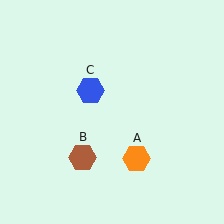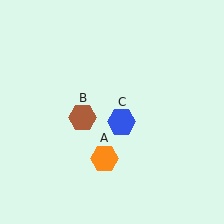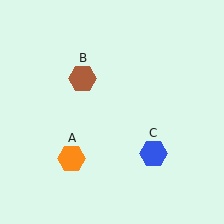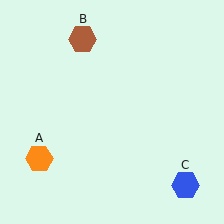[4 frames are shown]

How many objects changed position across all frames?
3 objects changed position: orange hexagon (object A), brown hexagon (object B), blue hexagon (object C).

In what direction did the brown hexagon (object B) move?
The brown hexagon (object B) moved up.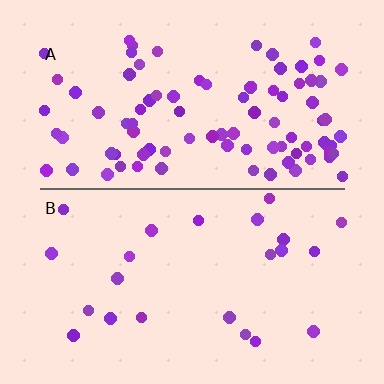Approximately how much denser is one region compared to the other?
Approximately 3.9× — region A over region B.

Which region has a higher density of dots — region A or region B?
A (the top).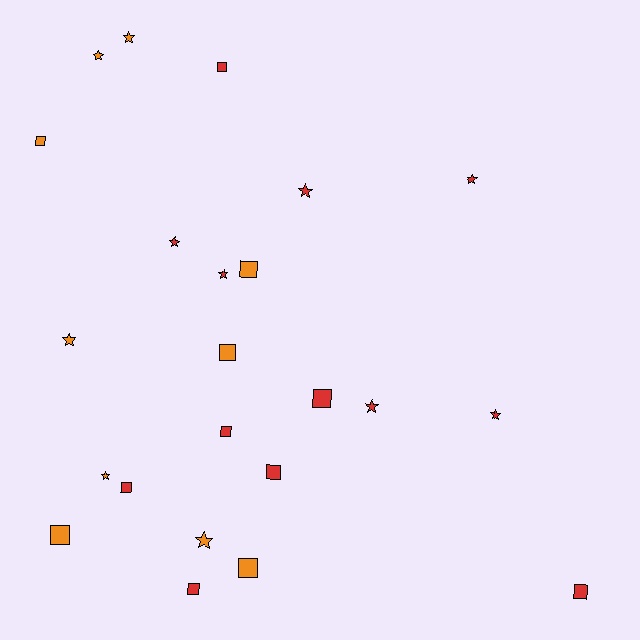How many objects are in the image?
There are 23 objects.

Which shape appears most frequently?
Square, with 12 objects.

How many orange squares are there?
There are 5 orange squares.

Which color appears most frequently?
Red, with 13 objects.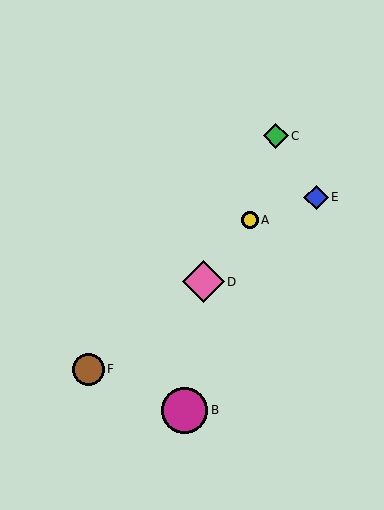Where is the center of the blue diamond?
The center of the blue diamond is at (316, 197).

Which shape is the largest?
The magenta circle (labeled B) is the largest.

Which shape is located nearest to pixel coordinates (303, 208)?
The blue diamond (labeled E) at (316, 197) is nearest to that location.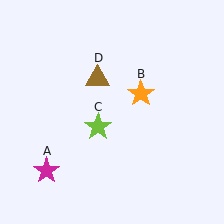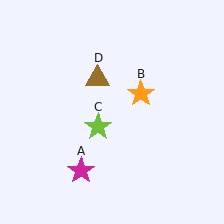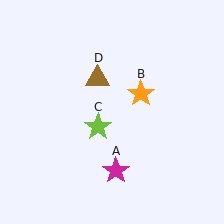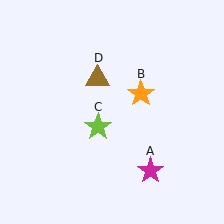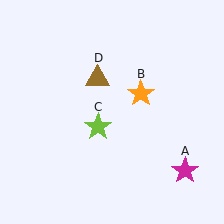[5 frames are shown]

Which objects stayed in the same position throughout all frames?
Orange star (object B) and lime star (object C) and brown triangle (object D) remained stationary.